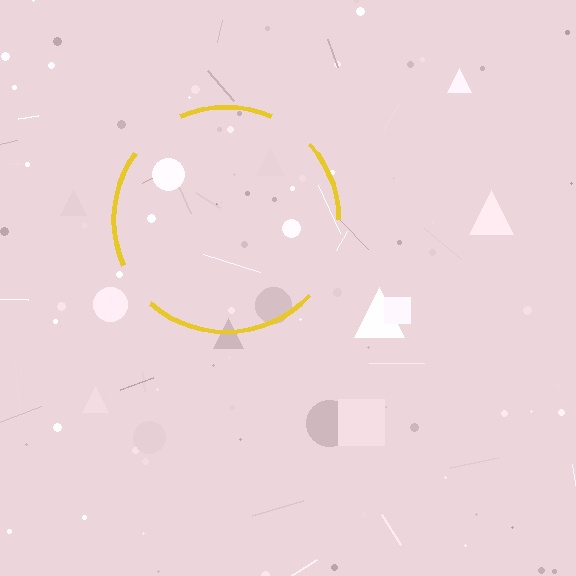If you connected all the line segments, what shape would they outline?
They would outline a circle.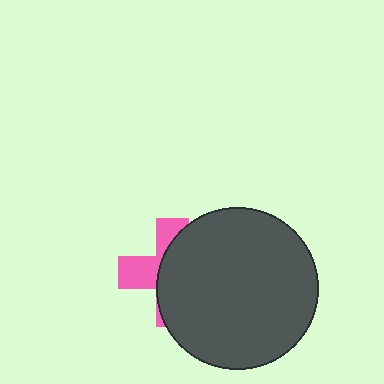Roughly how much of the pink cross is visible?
A small part of it is visible (roughly 37%).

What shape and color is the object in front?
The object in front is a dark gray circle.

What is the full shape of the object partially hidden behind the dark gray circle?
The partially hidden object is a pink cross.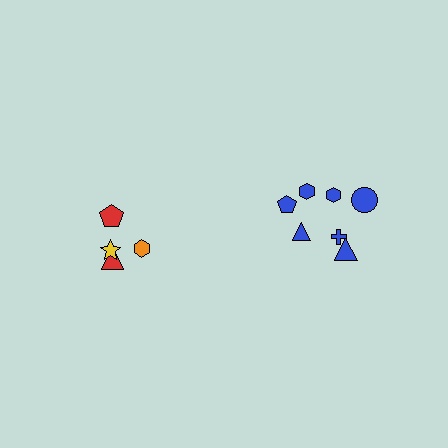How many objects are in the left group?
There are 4 objects.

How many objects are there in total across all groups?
There are 11 objects.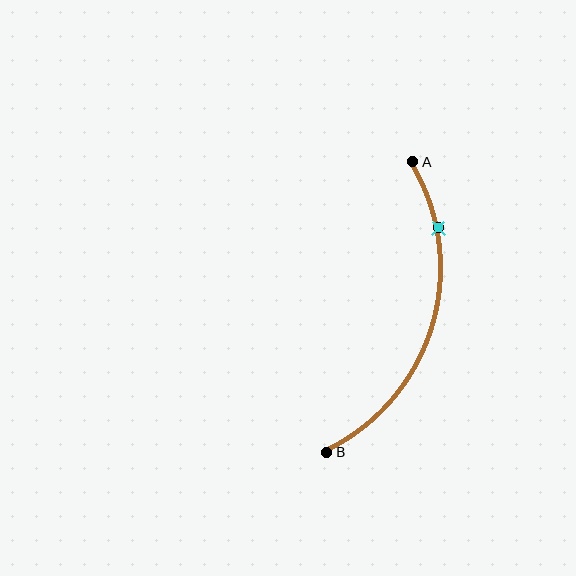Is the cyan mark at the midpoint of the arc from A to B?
No. The cyan mark lies on the arc but is closer to endpoint A. The arc midpoint would be at the point on the curve equidistant along the arc from both A and B.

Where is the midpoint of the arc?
The arc midpoint is the point on the curve farthest from the straight line joining A and B. It sits to the right of that line.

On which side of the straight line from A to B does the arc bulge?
The arc bulges to the right of the straight line connecting A and B.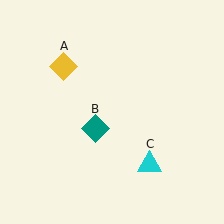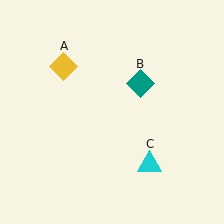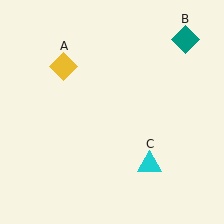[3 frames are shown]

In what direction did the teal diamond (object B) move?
The teal diamond (object B) moved up and to the right.